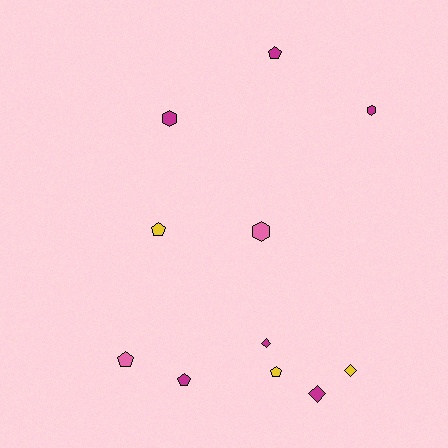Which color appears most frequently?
Magenta, with 6 objects.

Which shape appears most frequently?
Pentagon, with 5 objects.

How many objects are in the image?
There are 11 objects.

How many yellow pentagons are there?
There are 2 yellow pentagons.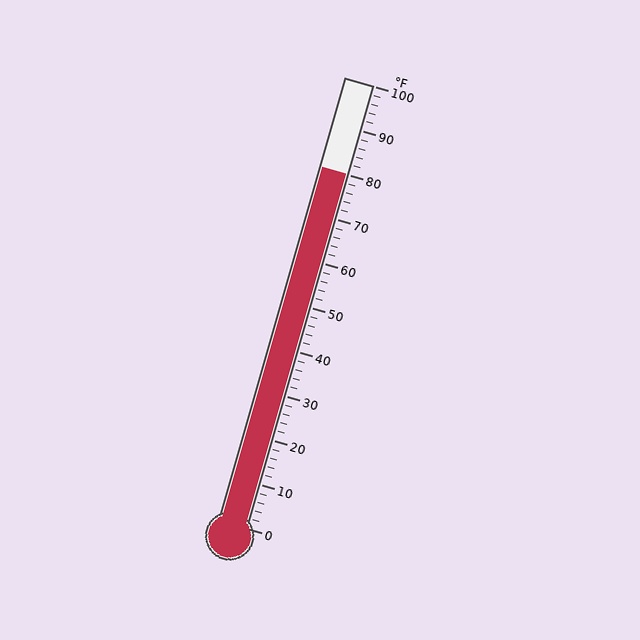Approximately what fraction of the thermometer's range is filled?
The thermometer is filled to approximately 80% of its range.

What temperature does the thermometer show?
The thermometer shows approximately 80°F.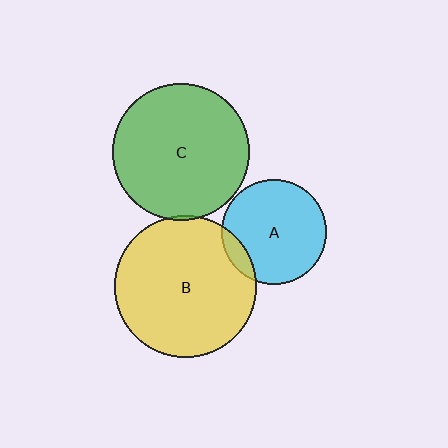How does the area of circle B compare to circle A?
Approximately 1.8 times.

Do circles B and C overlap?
Yes.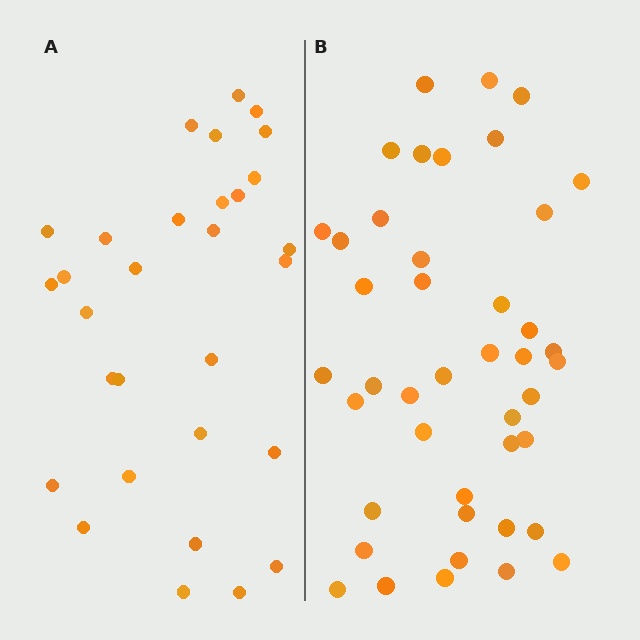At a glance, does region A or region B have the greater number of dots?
Region B (the right region) has more dots.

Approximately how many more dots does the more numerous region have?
Region B has approximately 15 more dots than region A.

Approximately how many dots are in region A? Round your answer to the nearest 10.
About 30 dots.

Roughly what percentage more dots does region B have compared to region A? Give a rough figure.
About 45% more.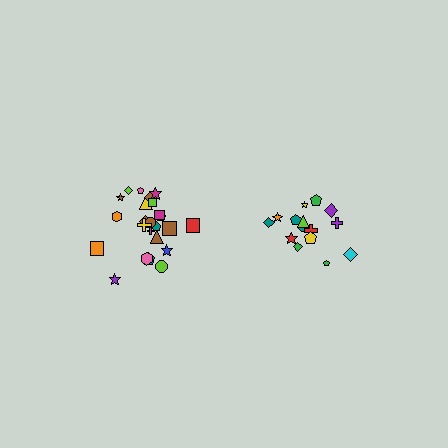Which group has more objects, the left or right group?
The left group.